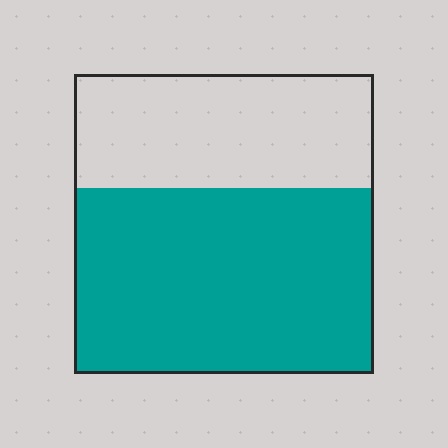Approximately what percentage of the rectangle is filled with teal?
Approximately 60%.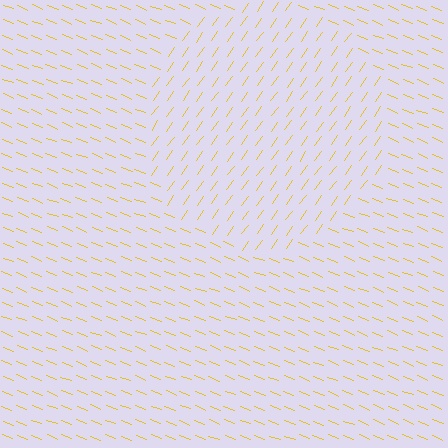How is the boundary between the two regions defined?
The boundary is defined purely by a change in line orientation (approximately 76 degrees difference). All lines are the same color and thickness.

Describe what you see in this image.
The image is filled with small yellow line segments. A circle region in the image has lines oriented differently from the surrounding lines, creating a visible texture boundary.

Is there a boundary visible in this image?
Yes, there is a texture boundary formed by a change in line orientation.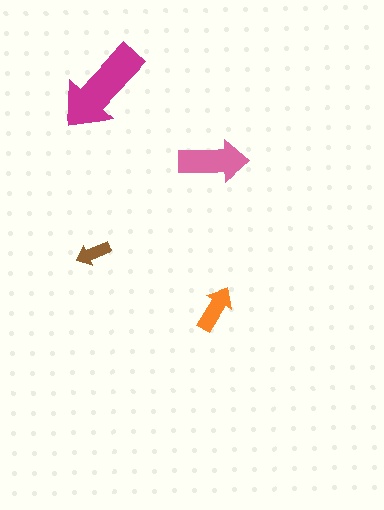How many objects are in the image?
There are 4 objects in the image.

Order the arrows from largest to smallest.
the magenta one, the pink one, the orange one, the brown one.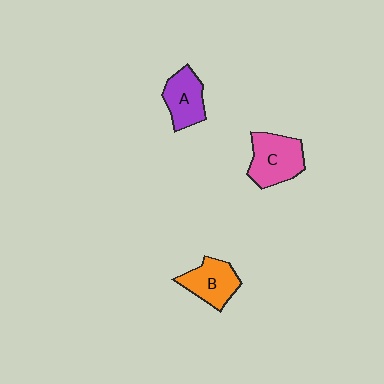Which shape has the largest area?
Shape C (pink).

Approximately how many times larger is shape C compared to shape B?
Approximately 1.2 times.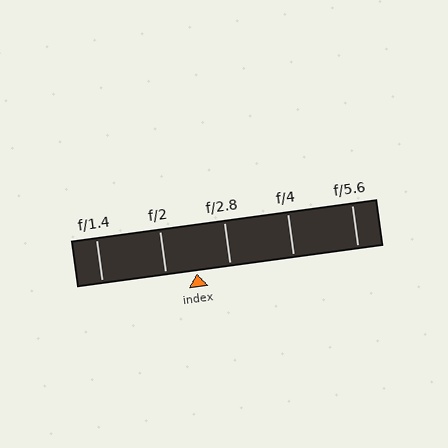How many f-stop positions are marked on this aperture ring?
There are 5 f-stop positions marked.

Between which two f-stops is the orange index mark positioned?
The index mark is between f/2 and f/2.8.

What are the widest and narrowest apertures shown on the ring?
The widest aperture shown is f/1.4 and the narrowest is f/5.6.